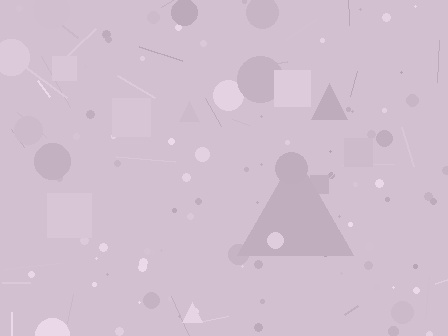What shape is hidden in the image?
A triangle is hidden in the image.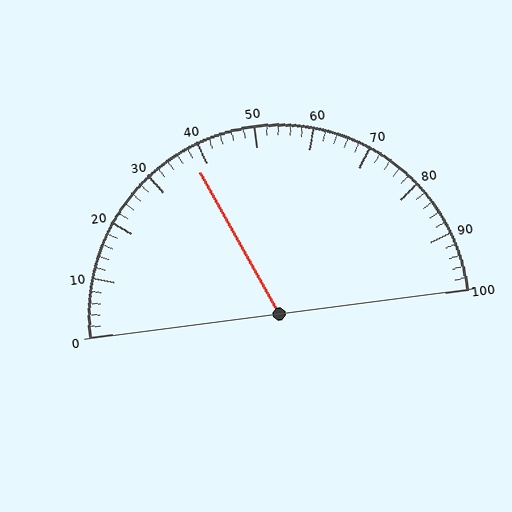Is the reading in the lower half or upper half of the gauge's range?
The reading is in the lower half of the range (0 to 100).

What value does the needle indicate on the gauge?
The needle indicates approximately 38.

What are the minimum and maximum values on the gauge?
The gauge ranges from 0 to 100.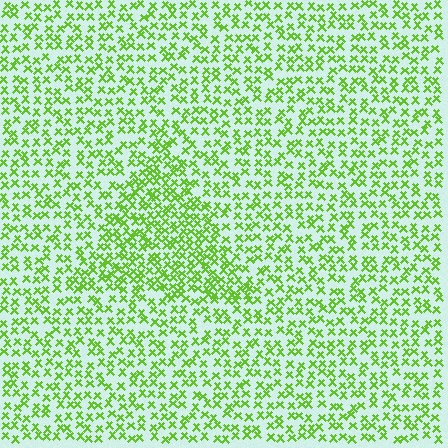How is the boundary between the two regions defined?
The boundary is defined by a change in element density (approximately 1.7x ratio). All elements are the same color, size, and shape.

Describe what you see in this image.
The image contains small lime elements arranged at two different densities. A triangle-shaped region is visible where the elements are more densely packed than the surrounding area.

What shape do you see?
I see a triangle.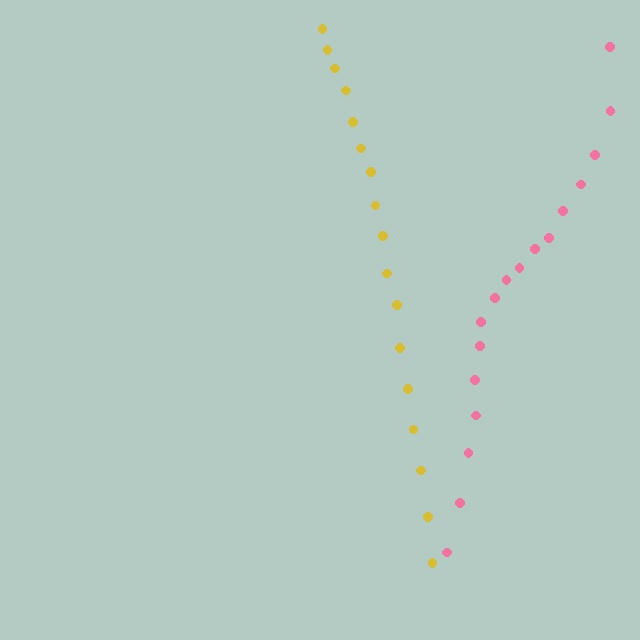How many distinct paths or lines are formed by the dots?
There are 2 distinct paths.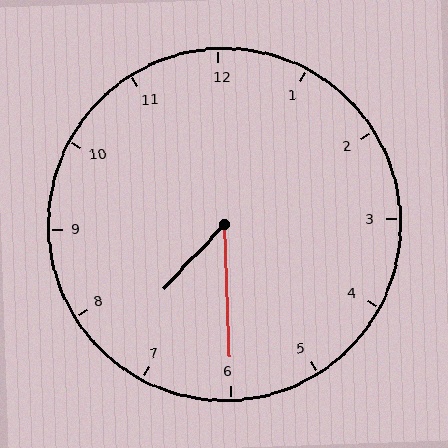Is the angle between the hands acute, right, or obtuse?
It is acute.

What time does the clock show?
7:30.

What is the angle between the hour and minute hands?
Approximately 45 degrees.